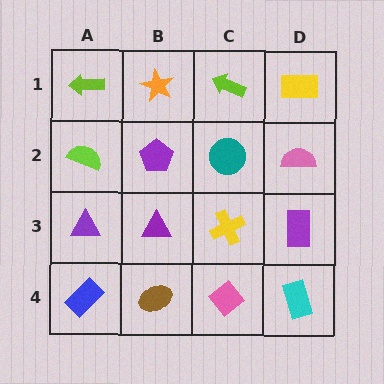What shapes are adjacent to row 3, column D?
A pink semicircle (row 2, column D), a cyan rectangle (row 4, column D), a yellow cross (row 3, column C).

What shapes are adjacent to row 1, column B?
A purple pentagon (row 2, column B), a lime arrow (row 1, column A), a lime arrow (row 1, column C).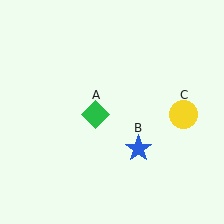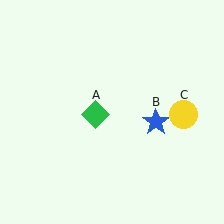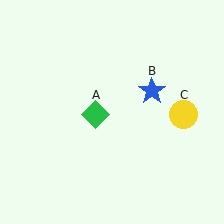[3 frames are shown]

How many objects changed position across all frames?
1 object changed position: blue star (object B).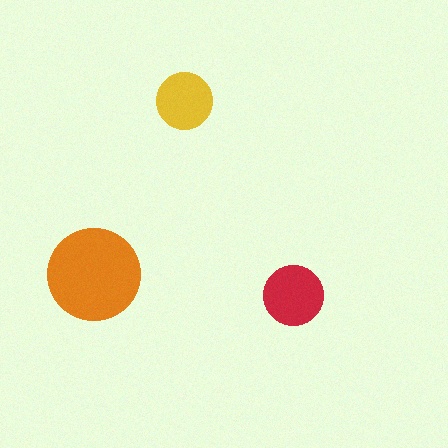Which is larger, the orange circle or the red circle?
The orange one.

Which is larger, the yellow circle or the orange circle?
The orange one.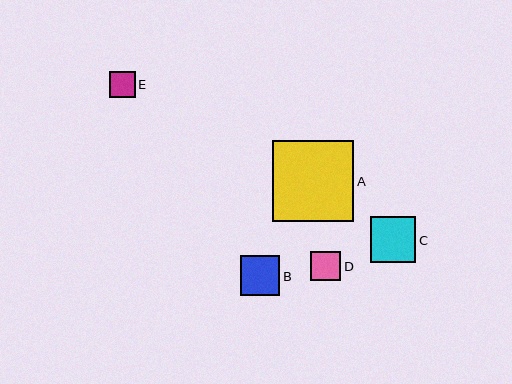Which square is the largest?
Square A is the largest with a size of approximately 82 pixels.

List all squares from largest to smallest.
From largest to smallest: A, C, B, D, E.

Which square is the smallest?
Square E is the smallest with a size of approximately 26 pixels.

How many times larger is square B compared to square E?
Square B is approximately 1.5 times the size of square E.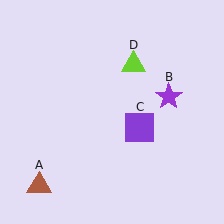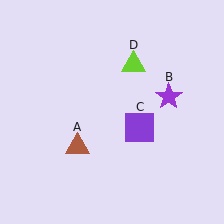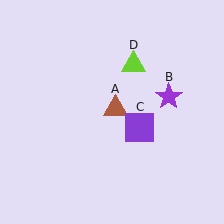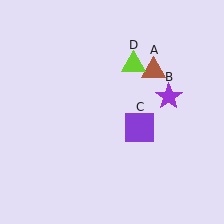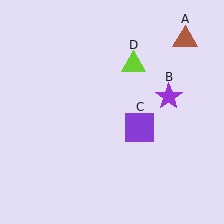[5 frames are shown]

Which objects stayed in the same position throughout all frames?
Purple star (object B) and purple square (object C) and lime triangle (object D) remained stationary.